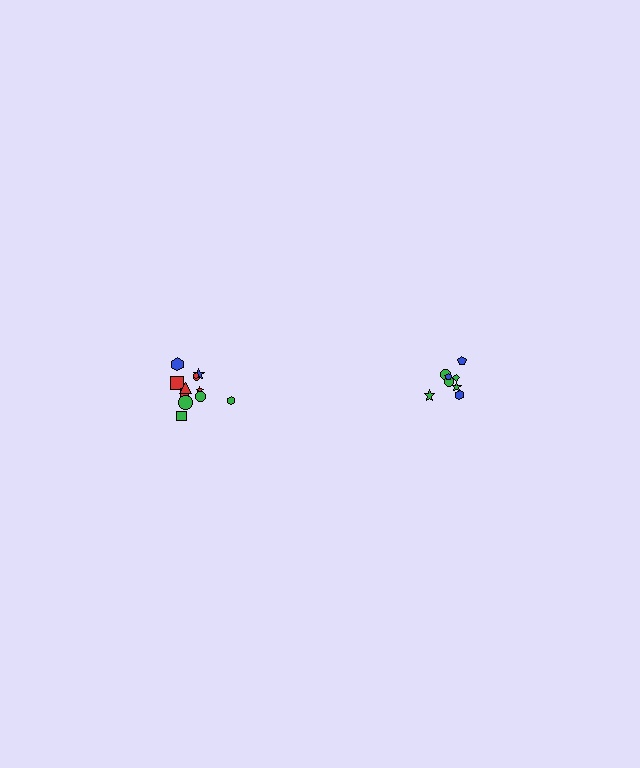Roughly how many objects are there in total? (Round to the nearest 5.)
Roughly 20 objects in total.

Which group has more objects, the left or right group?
The left group.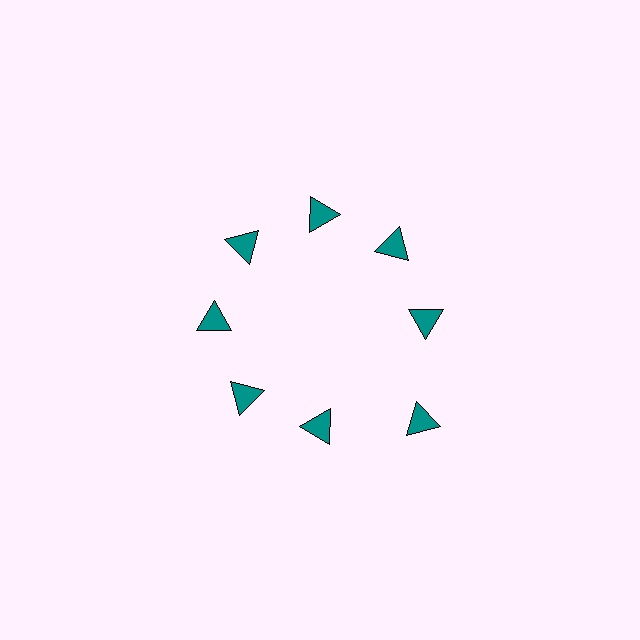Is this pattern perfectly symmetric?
No. The 8 teal triangles are arranged in a ring, but one element near the 4 o'clock position is pushed outward from the center, breaking the 8-fold rotational symmetry.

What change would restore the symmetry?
The symmetry would be restored by moving it inward, back onto the ring so that all 8 triangles sit at equal angles and equal distance from the center.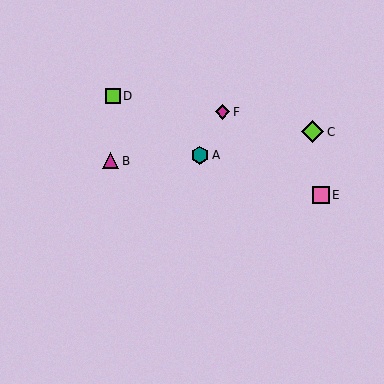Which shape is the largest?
The lime diamond (labeled C) is the largest.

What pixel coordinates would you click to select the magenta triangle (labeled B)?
Click at (111, 161) to select the magenta triangle B.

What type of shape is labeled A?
Shape A is a teal hexagon.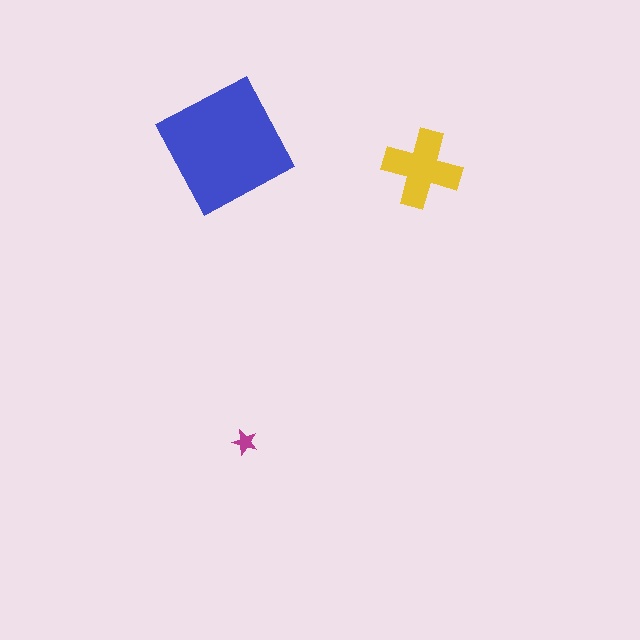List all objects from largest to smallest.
The blue square, the yellow cross, the magenta star.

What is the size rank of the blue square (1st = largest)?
1st.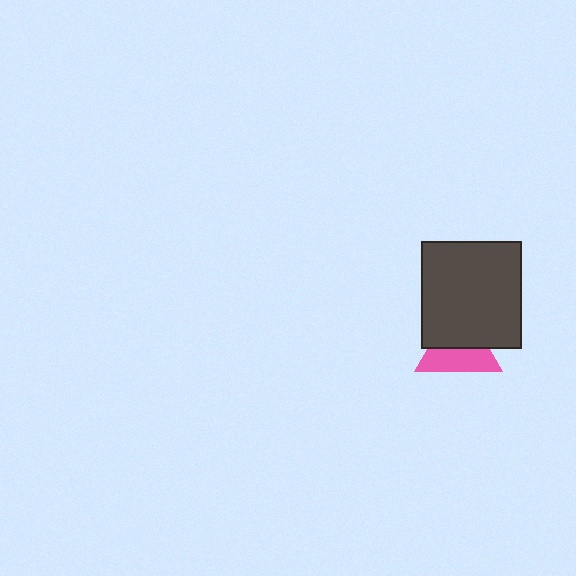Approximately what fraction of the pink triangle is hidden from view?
Roughly 50% of the pink triangle is hidden behind the dark gray rectangle.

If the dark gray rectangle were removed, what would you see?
You would see the complete pink triangle.